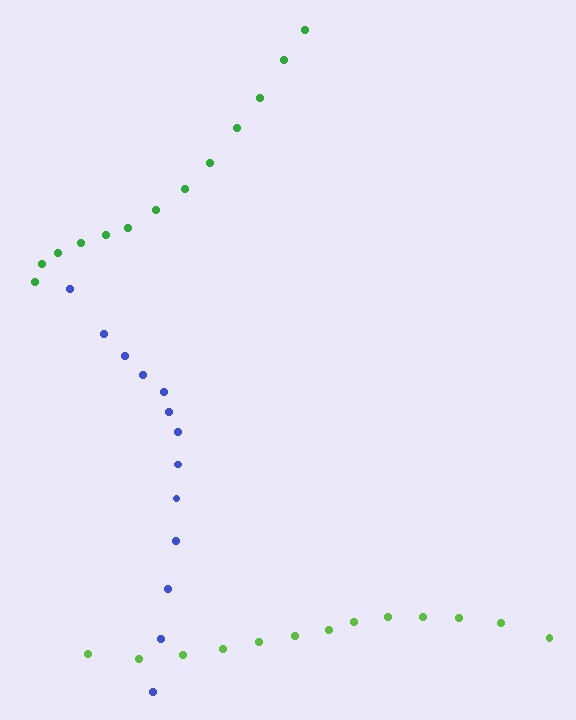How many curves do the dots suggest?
There are 3 distinct paths.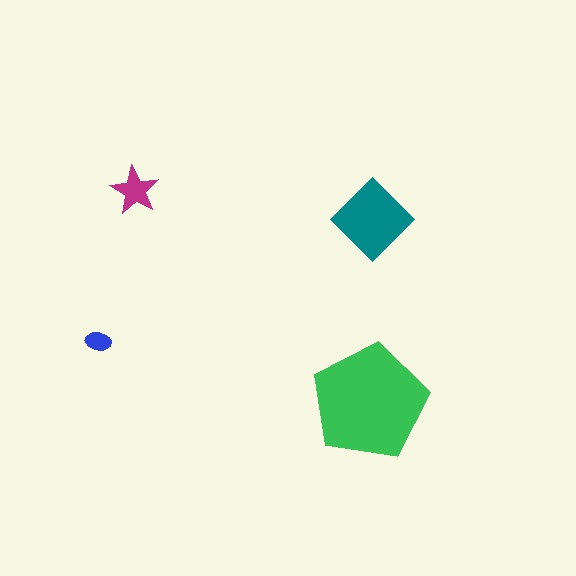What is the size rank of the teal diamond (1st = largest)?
2nd.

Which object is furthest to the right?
The teal diamond is rightmost.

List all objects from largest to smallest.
The green pentagon, the teal diamond, the magenta star, the blue ellipse.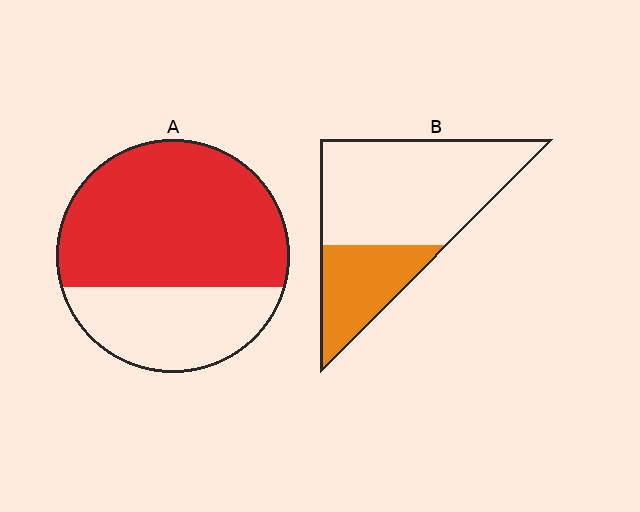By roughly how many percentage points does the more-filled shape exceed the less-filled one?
By roughly 35 percentage points (A over B).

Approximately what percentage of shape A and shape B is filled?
A is approximately 65% and B is approximately 30%.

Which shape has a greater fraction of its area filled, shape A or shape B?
Shape A.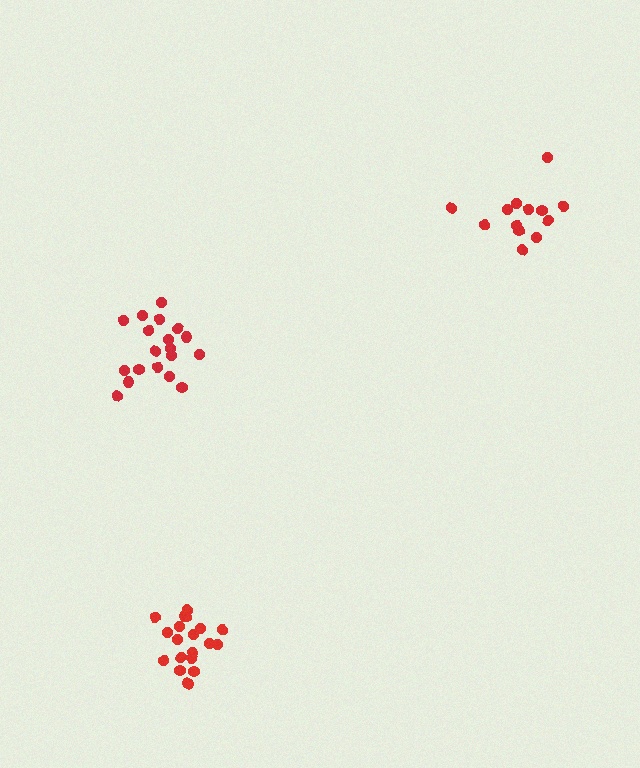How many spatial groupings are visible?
There are 3 spatial groupings.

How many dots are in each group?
Group 1: 19 dots, Group 2: 19 dots, Group 3: 13 dots (51 total).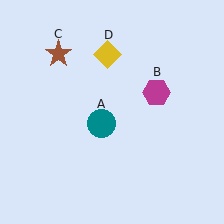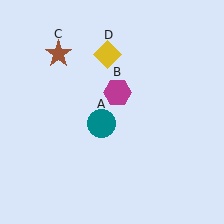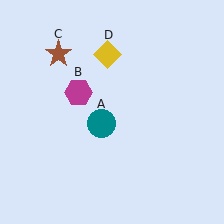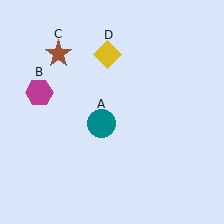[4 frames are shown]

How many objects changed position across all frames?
1 object changed position: magenta hexagon (object B).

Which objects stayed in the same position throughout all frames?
Teal circle (object A) and brown star (object C) and yellow diamond (object D) remained stationary.